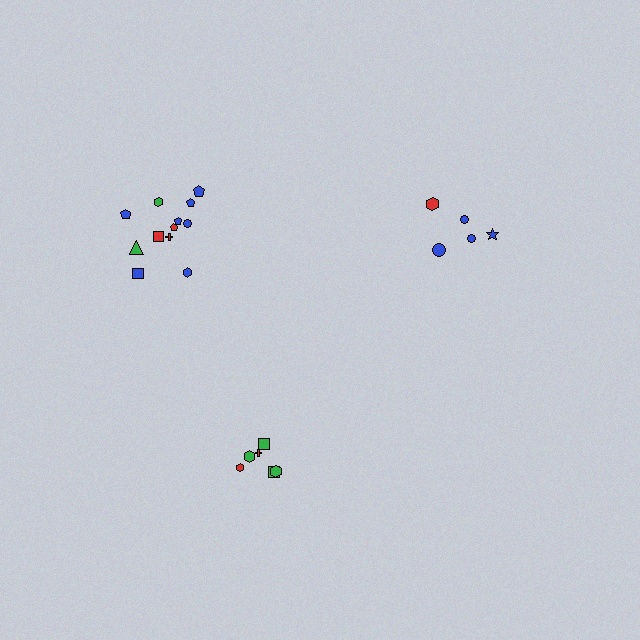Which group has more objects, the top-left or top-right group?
The top-left group.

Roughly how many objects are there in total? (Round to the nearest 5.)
Roughly 25 objects in total.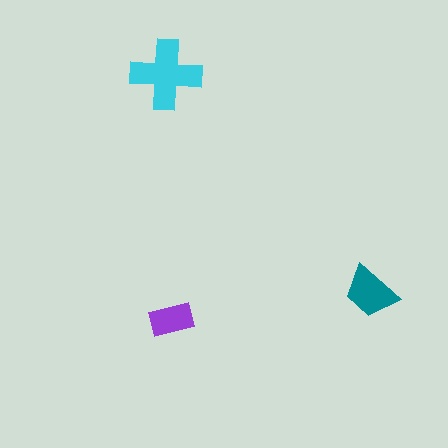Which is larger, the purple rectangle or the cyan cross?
The cyan cross.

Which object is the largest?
The cyan cross.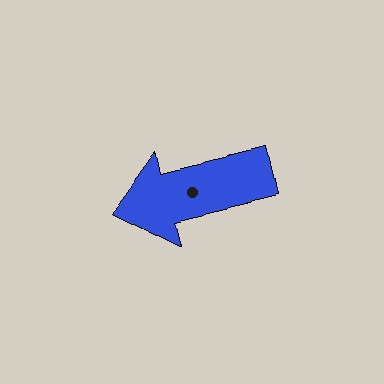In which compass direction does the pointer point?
West.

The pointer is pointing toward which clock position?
Roughly 9 o'clock.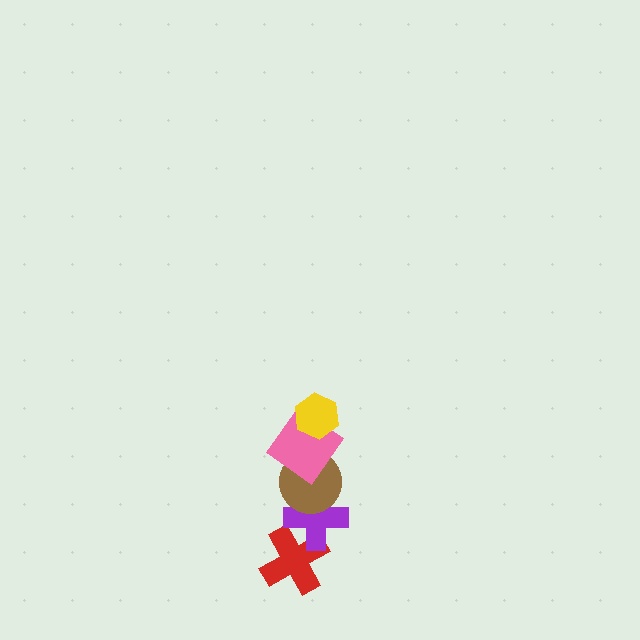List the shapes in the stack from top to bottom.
From top to bottom: the yellow hexagon, the pink diamond, the brown circle, the purple cross, the red cross.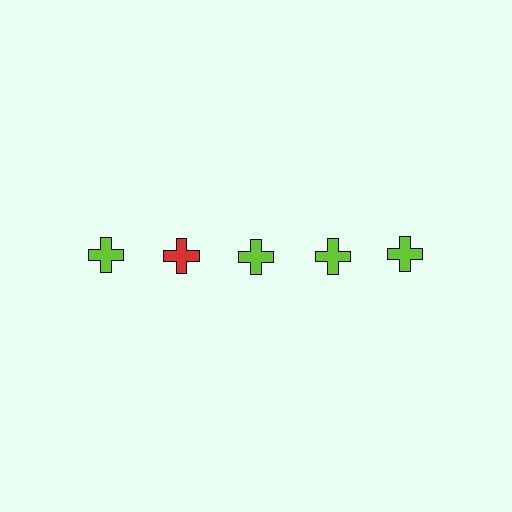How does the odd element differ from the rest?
It has a different color: red instead of lime.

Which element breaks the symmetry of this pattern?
The red cross in the top row, second from left column breaks the symmetry. All other shapes are lime crosses.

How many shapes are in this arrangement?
There are 5 shapes arranged in a grid pattern.